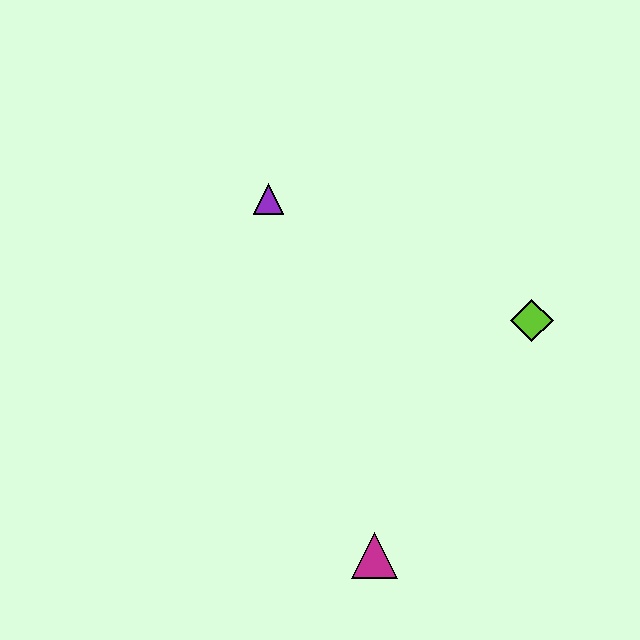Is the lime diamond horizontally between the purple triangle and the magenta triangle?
No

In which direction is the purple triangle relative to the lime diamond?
The purple triangle is to the left of the lime diamond.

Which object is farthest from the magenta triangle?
The purple triangle is farthest from the magenta triangle.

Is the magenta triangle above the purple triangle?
No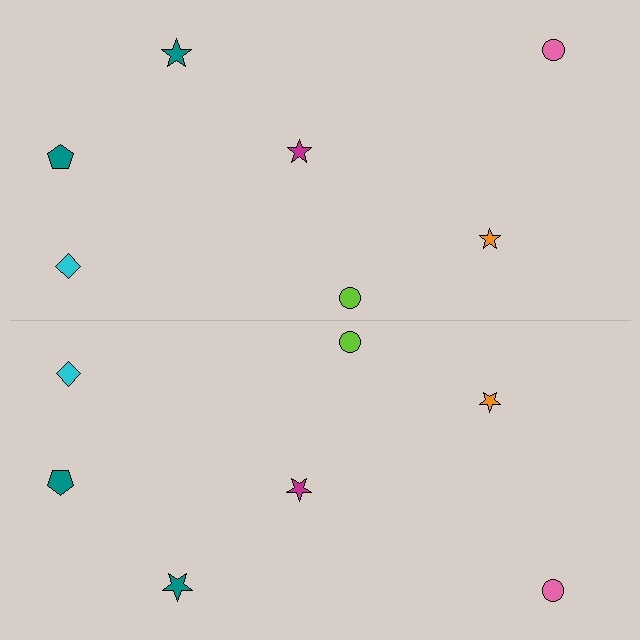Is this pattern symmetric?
Yes, this pattern has bilateral (reflection) symmetry.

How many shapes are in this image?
There are 14 shapes in this image.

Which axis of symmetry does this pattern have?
The pattern has a horizontal axis of symmetry running through the center of the image.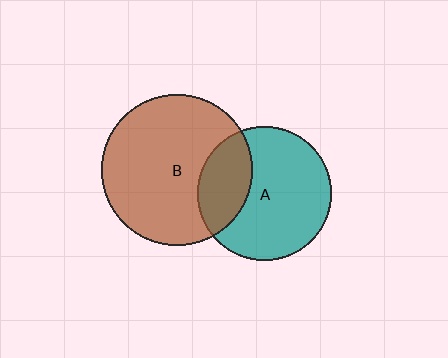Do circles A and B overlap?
Yes.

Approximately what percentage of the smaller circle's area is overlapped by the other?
Approximately 30%.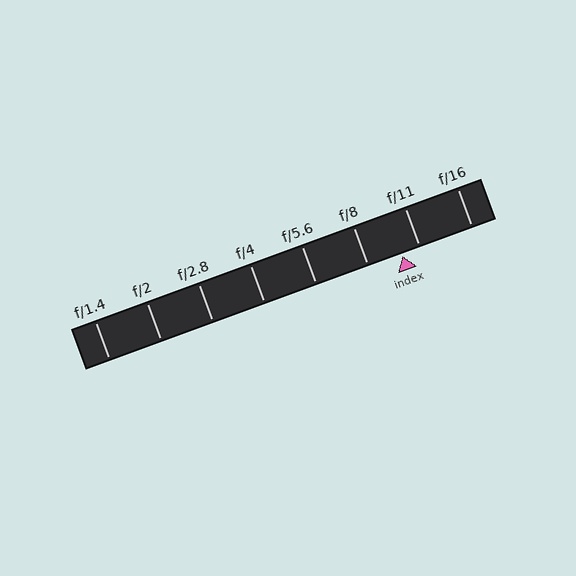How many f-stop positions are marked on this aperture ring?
There are 8 f-stop positions marked.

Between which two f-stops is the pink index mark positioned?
The index mark is between f/8 and f/11.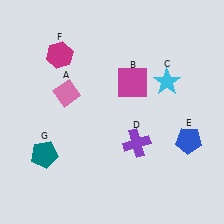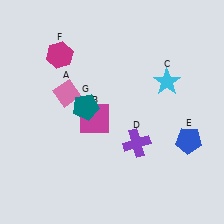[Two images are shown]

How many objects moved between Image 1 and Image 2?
2 objects moved between the two images.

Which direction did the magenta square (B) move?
The magenta square (B) moved left.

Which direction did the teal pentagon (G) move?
The teal pentagon (G) moved up.